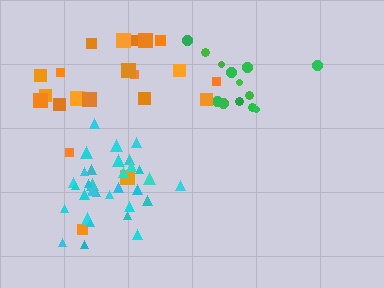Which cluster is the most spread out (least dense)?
Orange.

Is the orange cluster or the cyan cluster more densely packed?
Cyan.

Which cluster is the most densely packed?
Cyan.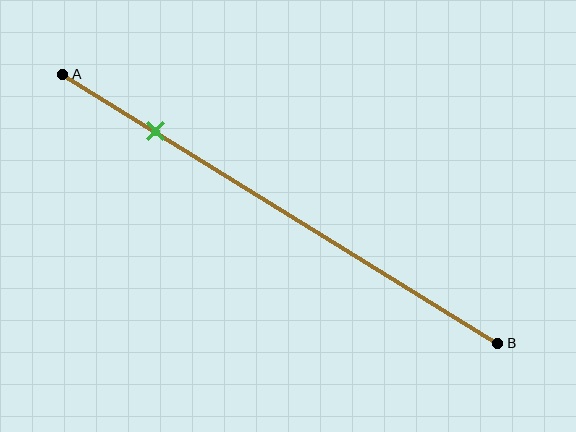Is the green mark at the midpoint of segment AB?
No, the mark is at about 20% from A, not at the 50% midpoint.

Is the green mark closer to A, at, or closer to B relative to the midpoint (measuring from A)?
The green mark is closer to point A than the midpoint of segment AB.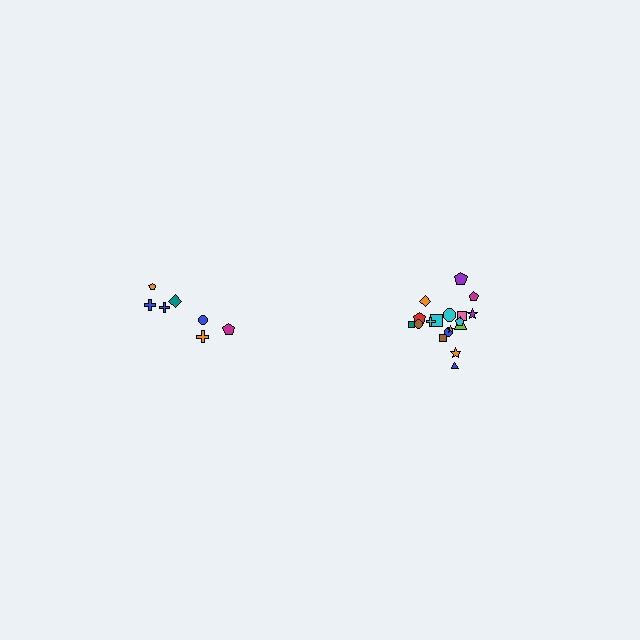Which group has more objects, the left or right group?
The right group.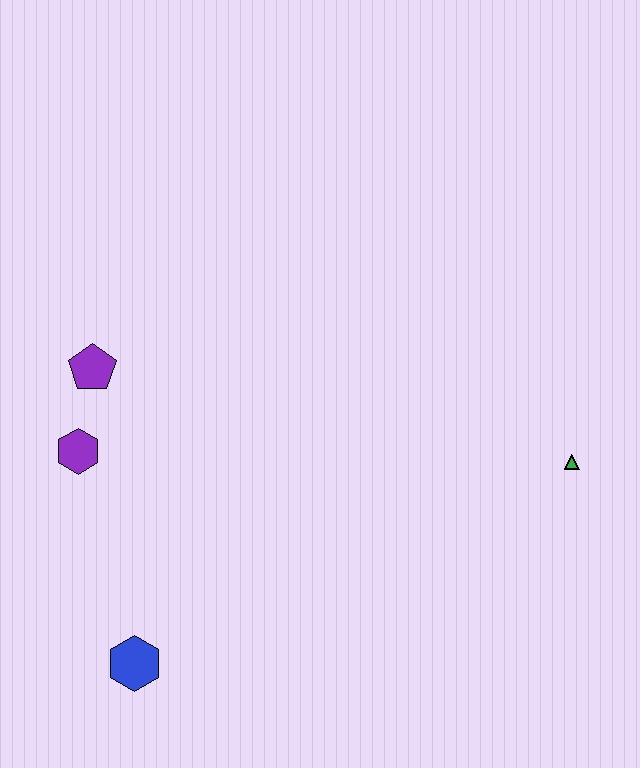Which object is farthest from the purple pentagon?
The green triangle is farthest from the purple pentagon.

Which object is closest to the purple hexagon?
The purple pentagon is closest to the purple hexagon.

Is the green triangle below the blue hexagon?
No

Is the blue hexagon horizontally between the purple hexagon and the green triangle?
Yes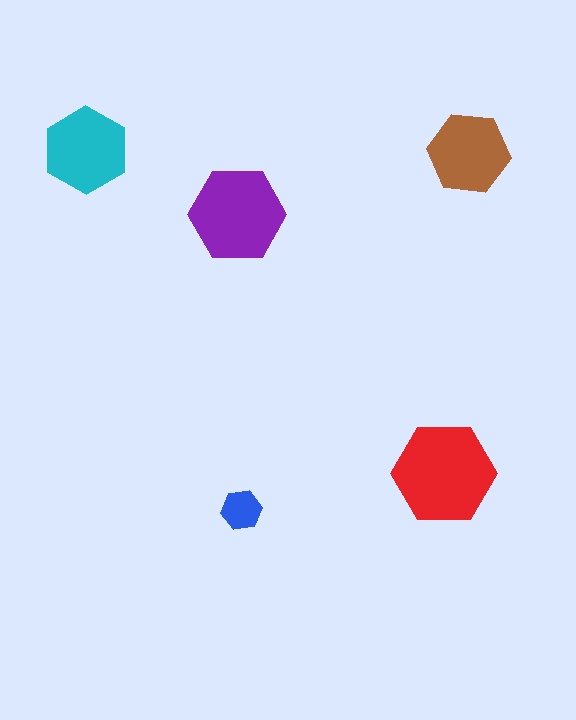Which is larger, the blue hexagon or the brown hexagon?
The brown one.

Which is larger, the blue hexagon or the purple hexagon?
The purple one.